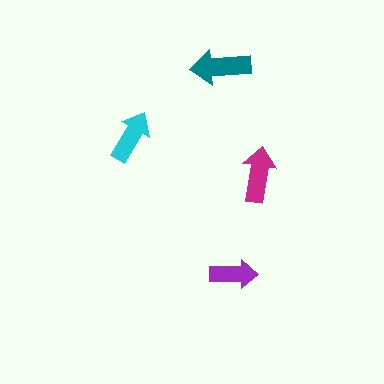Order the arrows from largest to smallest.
the teal one, the magenta one, the cyan one, the purple one.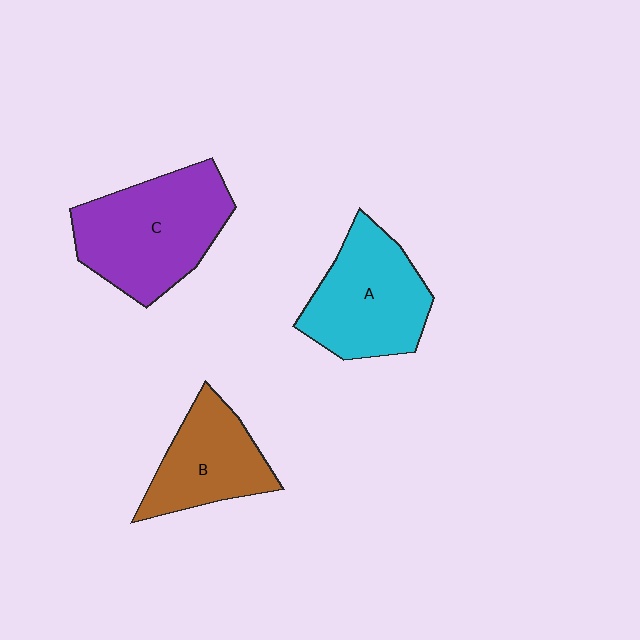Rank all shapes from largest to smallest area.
From largest to smallest: C (purple), A (cyan), B (brown).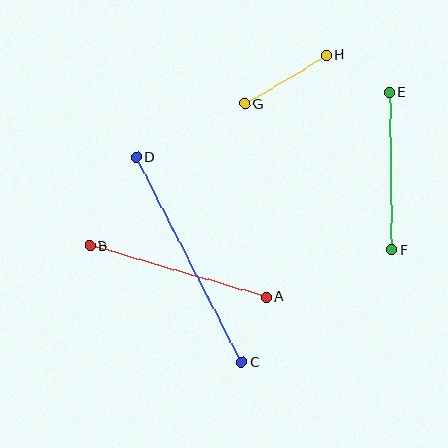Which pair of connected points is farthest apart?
Points C and D are farthest apart.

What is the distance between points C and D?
The distance is approximately 230 pixels.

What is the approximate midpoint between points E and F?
The midpoint is at approximately (390, 171) pixels.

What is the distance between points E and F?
The distance is approximately 157 pixels.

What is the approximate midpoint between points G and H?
The midpoint is at approximately (286, 80) pixels.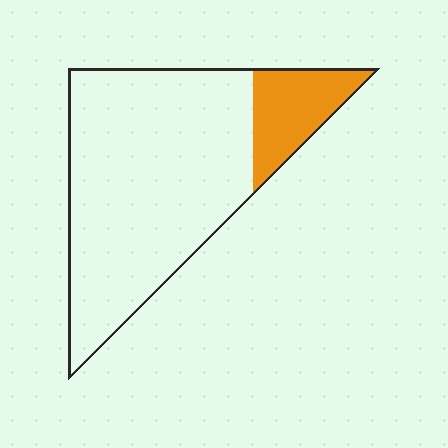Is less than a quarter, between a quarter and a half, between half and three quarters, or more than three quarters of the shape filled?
Less than a quarter.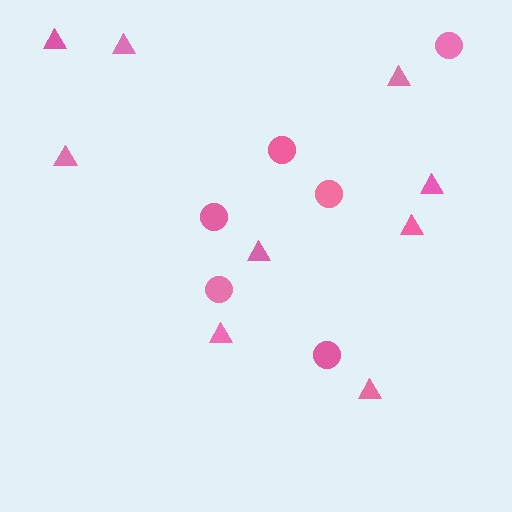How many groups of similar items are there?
There are 2 groups: one group of circles (6) and one group of triangles (9).